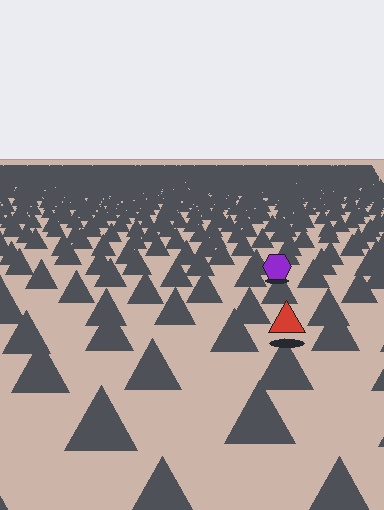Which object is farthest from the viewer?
The purple hexagon is farthest from the viewer. It appears smaller and the ground texture around it is denser.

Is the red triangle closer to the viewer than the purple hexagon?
Yes. The red triangle is closer — you can tell from the texture gradient: the ground texture is coarser near it.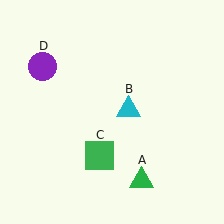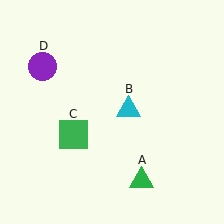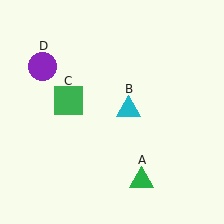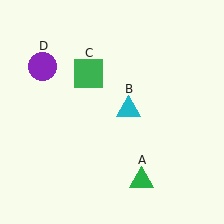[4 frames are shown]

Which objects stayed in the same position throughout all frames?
Green triangle (object A) and cyan triangle (object B) and purple circle (object D) remained stationary.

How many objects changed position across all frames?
1 object changed position: green square (object C).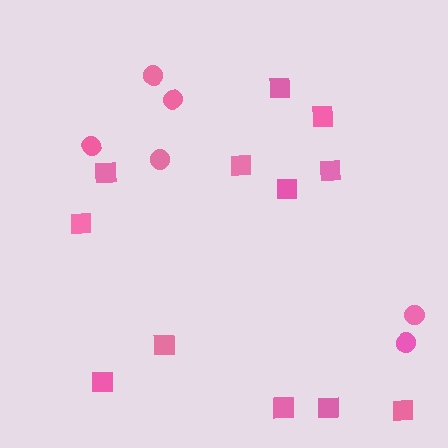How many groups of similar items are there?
There are 2 groups: one group of circles (6) and one group of squares (12).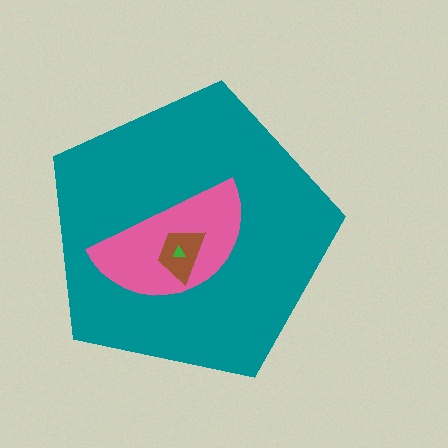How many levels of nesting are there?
4.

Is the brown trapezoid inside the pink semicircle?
Yes.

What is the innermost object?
The green triangle.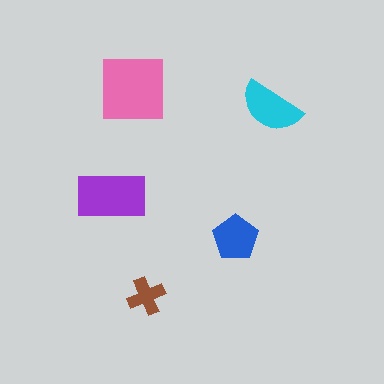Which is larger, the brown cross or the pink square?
The pink square.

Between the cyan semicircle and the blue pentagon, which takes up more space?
The cyan semicircle.